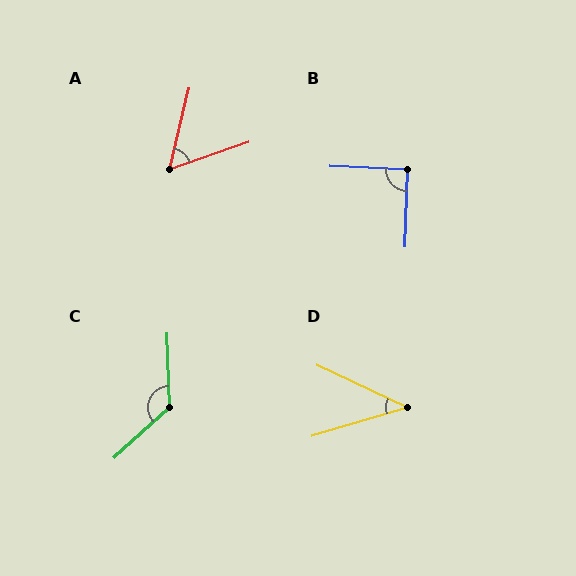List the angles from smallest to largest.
D (41°), A (58°), B (91°), C (131°).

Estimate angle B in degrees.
Approximately 91 degrees.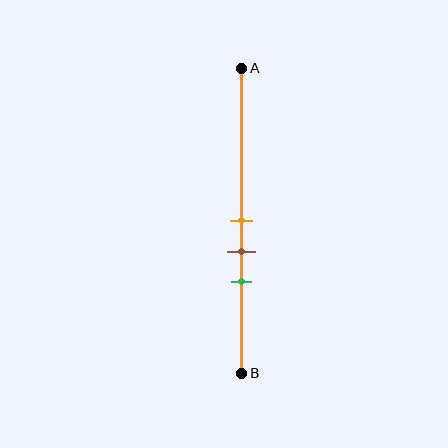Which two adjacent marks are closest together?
The orange and brown marks are the closest adjacent pair.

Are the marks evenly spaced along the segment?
Yes, the marks are approximately evenly spaced.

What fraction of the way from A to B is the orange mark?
The orange mark is approximately 50% (0.5) of the way from A to B.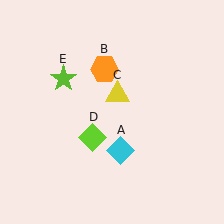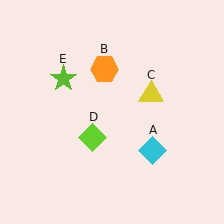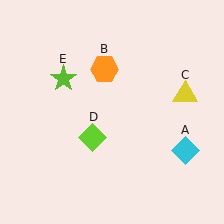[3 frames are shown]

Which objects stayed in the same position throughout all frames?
Orange hexagon (object B) and lime diamond (object D) and lime star (object E) remained stationary.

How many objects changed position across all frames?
2 objects changed position: cyan diamond (object A), yellow triangle (object C).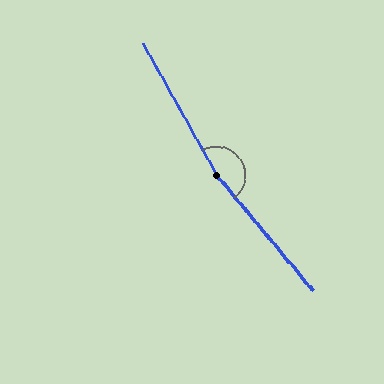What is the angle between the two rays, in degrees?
Approximately 169 degrees.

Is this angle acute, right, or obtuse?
It is obtuse.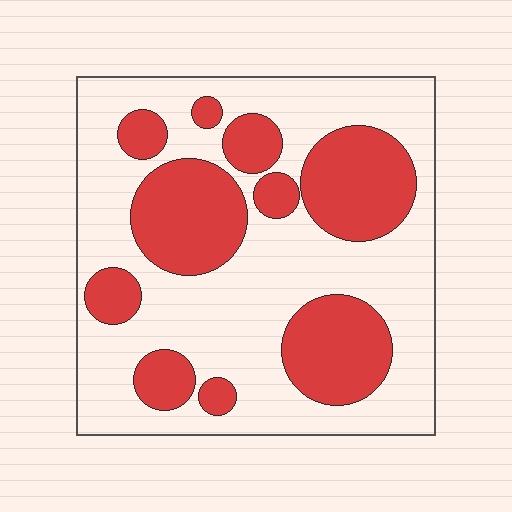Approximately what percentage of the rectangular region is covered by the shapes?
Approximately 35%.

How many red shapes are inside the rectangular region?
10.